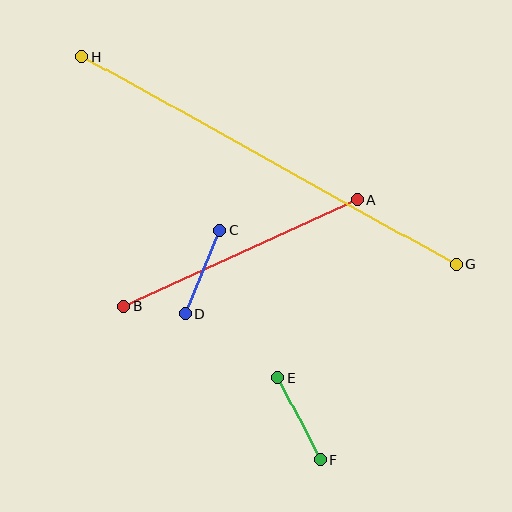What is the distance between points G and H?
The distance is approximately 428 pixels.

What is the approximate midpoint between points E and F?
The midpoint is at approximately (299, 419) pixels.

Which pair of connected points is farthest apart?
Points G and H are farthest apart.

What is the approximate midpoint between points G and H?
The midpoint is at approximately (269, 160) pixels.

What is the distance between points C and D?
The distance is approximately 90 pixels.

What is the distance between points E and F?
The distance is approximately 91 pixels.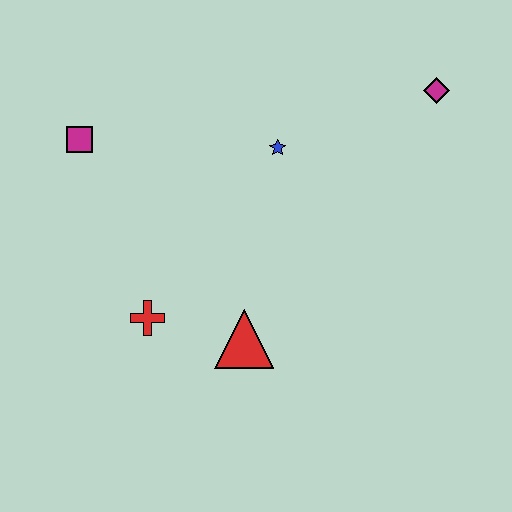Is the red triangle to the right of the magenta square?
Yes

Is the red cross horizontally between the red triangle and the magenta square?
Yes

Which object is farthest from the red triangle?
The magenta diamond is farthest from the red triangle.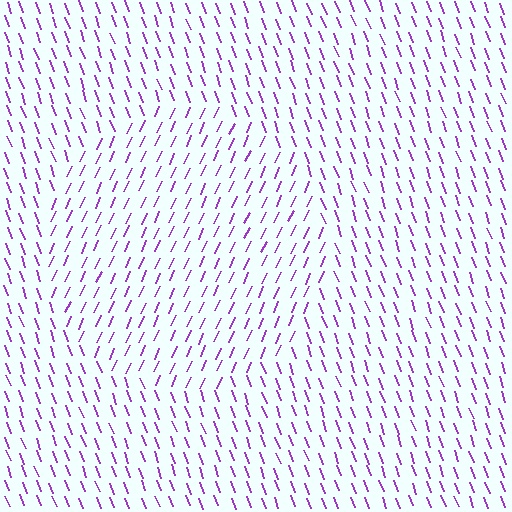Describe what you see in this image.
The image is filled with small purple line segments. A circle region in the image has lines oriented differently from the surrounding lines, creating a visible texture boundary.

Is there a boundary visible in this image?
Yes, there is a texture boundary formed by a change in line orientation.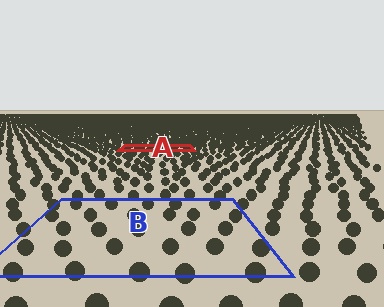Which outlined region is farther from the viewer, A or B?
Region A is farther from the viewer — the texture elements inside it appear smaller and more densely packed.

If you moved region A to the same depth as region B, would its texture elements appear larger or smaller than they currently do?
They would appear larger. At a closer depth, the same texture elements are projected at a bigger on-screen size.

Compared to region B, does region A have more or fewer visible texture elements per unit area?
Region A has more texture elements per unit area — they are packed more densely because it is farther away.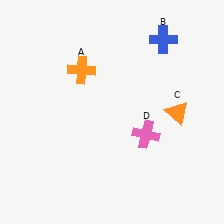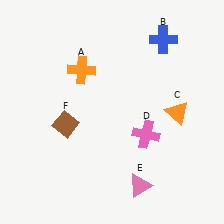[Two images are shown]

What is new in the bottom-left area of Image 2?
A brown diamond (F) was added in the bottom-left area of Image 2.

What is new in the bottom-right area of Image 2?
A pink triangle (E) was added in the bottom-right area of Image 2.